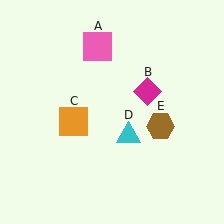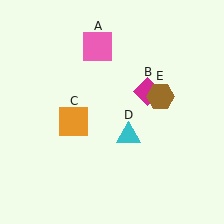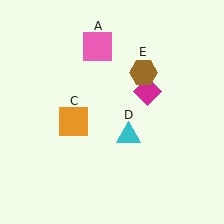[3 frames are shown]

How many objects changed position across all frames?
1 object changed position: brown hexagon (object E).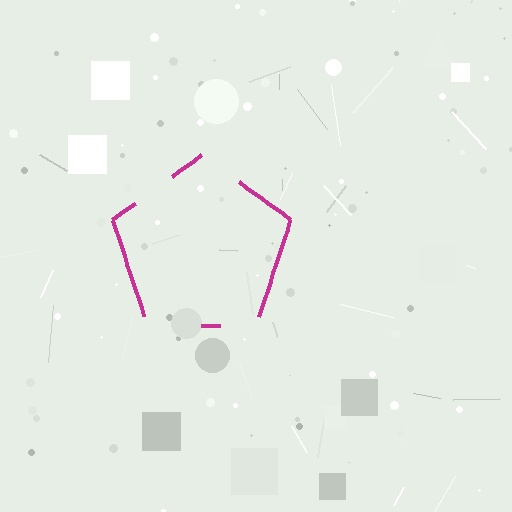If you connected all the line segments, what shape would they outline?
They would outline a pentagon.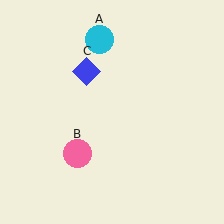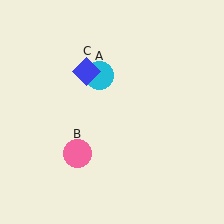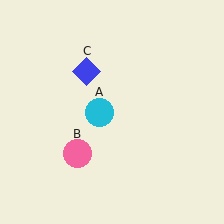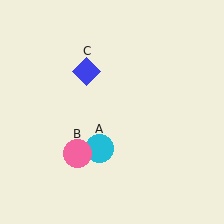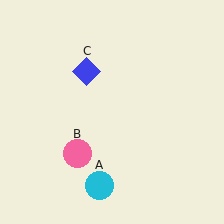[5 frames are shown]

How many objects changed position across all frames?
1 object changed position: cyan circle (object A).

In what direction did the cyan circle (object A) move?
The cyan circle (object A) moved down.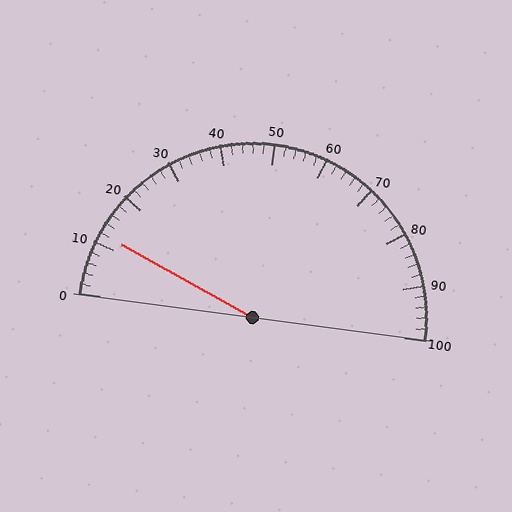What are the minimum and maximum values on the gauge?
The gauge ranges from 0 to 100.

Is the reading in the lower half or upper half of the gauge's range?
The reading is in the lower half of the range (0 to 100).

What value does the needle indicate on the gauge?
The needle indicates approximately 12.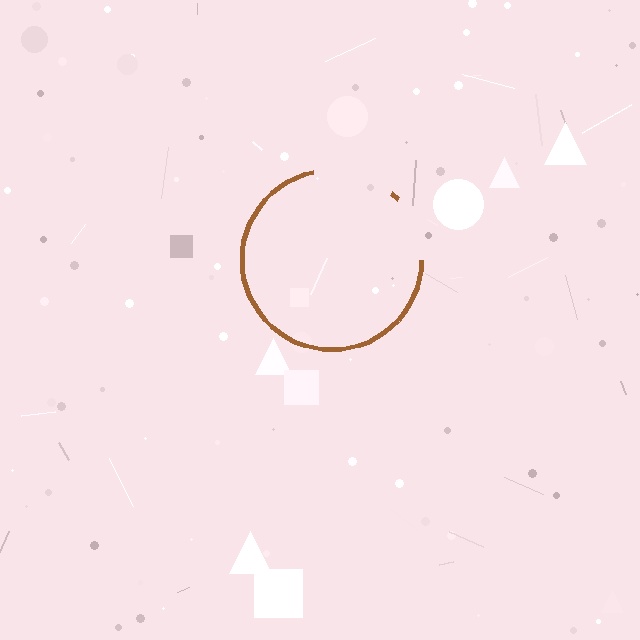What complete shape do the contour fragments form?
The contour fragments form a circle.